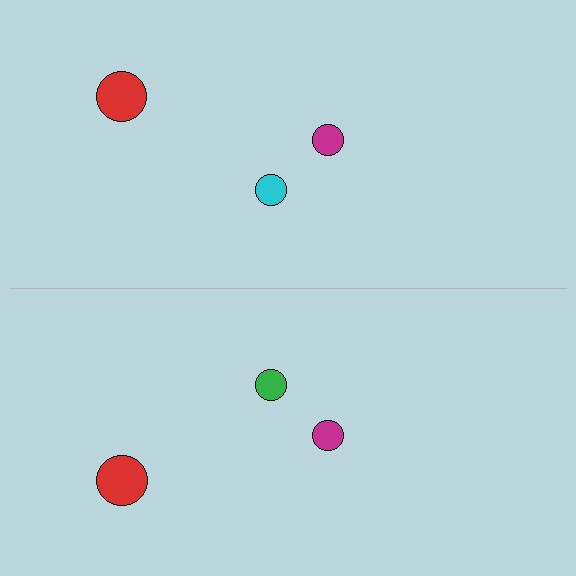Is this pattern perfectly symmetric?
No, the pattern is not perfectly symmetric. The green circle on the bottom side breaks the symmetry — its mirror counterpart is cyan.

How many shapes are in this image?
There are 6 shapes in this image.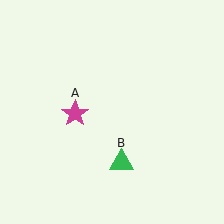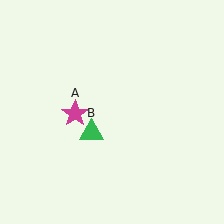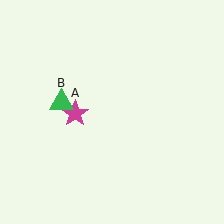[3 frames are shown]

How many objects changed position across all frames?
1 object changed position: green triangle (object B).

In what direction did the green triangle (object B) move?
The green triangle (object B) moved up and to the left.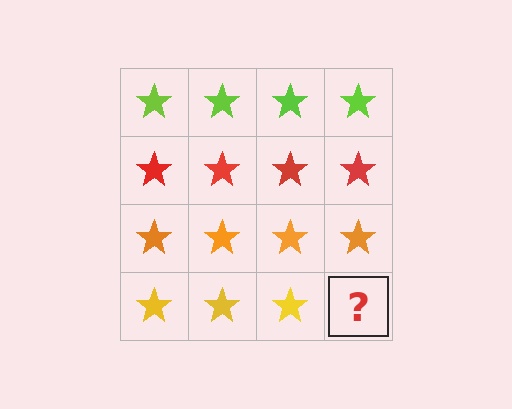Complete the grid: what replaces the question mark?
The question mark should be replaced with a yellow star.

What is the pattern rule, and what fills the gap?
The rule is that each row has a consistent color. The gap should be filled with a yellow star.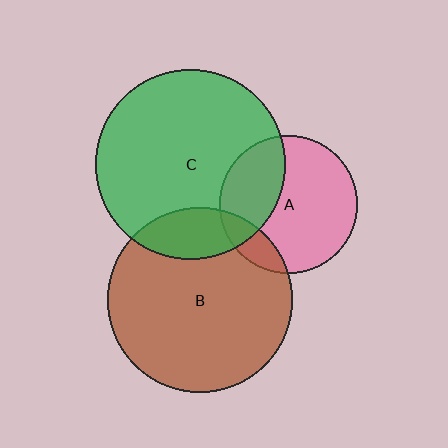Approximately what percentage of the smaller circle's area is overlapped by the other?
Approximately 15%.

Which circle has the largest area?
Circle C (green).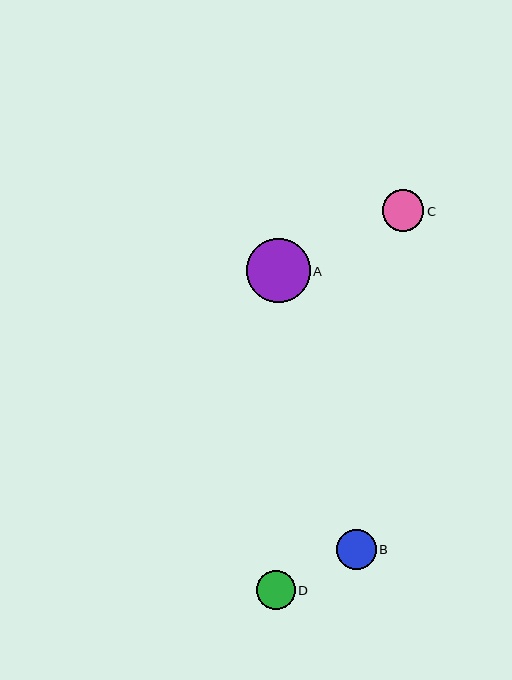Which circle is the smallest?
Circle D is the smallest with a size of approximately 39 pixels.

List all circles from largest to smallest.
From largest to smallest: A, C, B, D.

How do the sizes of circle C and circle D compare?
Circle C and circle D are approximately the same size.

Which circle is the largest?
Circle A is the largest with a size of approximately 64 pixels.